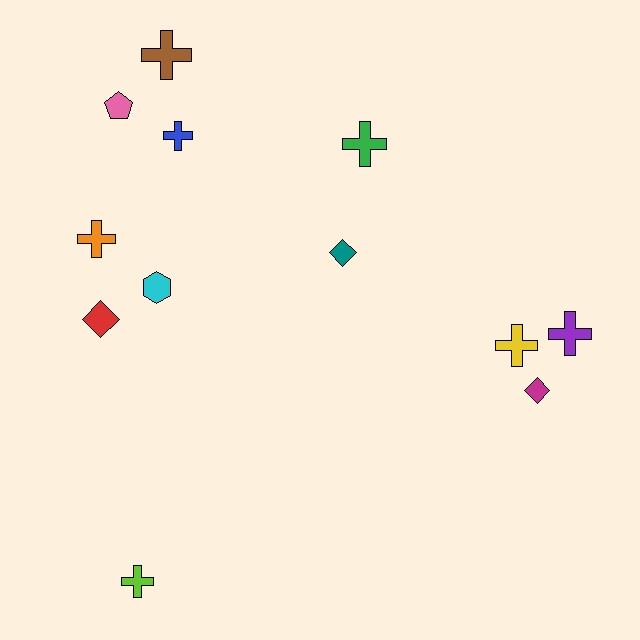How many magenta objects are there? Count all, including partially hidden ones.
There is 1 magenta object.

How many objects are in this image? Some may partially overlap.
There are 12 objects.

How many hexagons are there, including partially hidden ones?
There is 1 hexagon.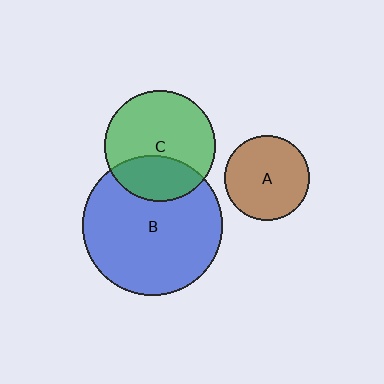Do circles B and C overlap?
Yes.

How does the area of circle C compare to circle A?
Approximately 1.7 times.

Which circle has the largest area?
Circle B (blue).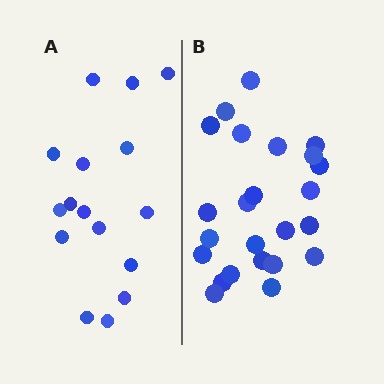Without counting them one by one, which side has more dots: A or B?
Region B (the right region) has more dots.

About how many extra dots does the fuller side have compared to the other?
Region B has roughly 8 or so more dots than region A.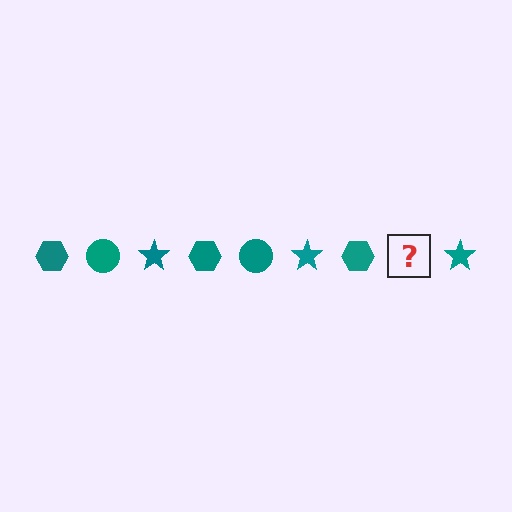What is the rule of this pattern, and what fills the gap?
The rule is that the pattern cycles through hexagon, circle, star shapes in teal. The gap should be filled with a teal circle.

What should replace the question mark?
The question mark should be replaced with a teal circle.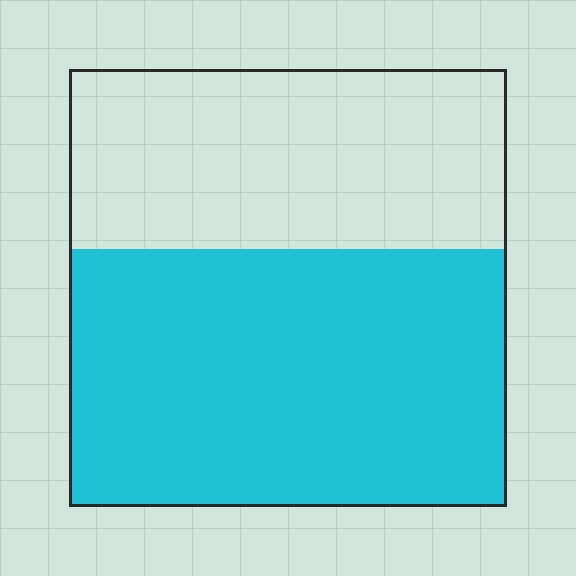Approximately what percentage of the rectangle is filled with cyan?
Approximately 60%.